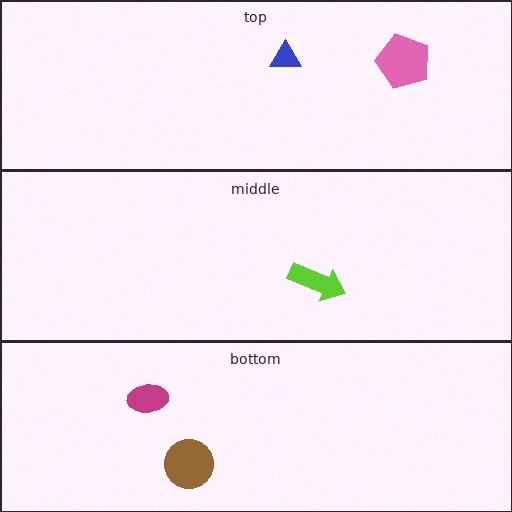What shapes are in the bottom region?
The brown circle, the magenta ellipse.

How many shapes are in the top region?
2.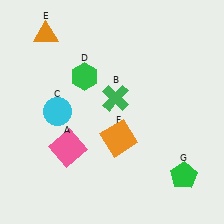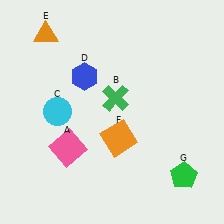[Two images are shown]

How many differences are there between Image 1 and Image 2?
There is 1 difference between the two images.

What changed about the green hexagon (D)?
In Image 1, D is green. In Image 2, it changed to blue.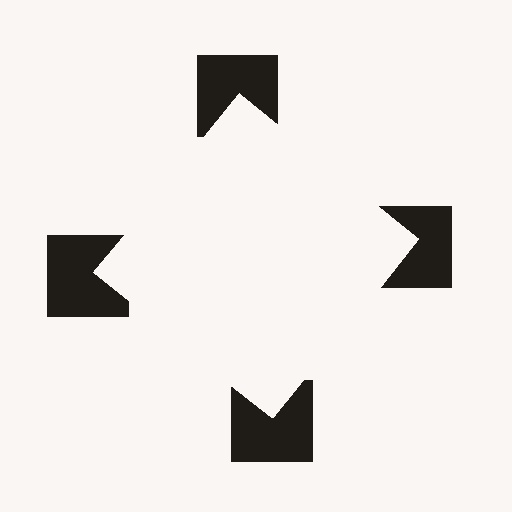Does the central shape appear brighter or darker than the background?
It typically appears slightly brighter than the background, even though no actual brightness change is drawn.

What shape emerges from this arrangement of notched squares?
An illusory square — its edges are inferred from the aligned wedge cuts in the notched squares, not physically drawn.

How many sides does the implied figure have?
4 sides.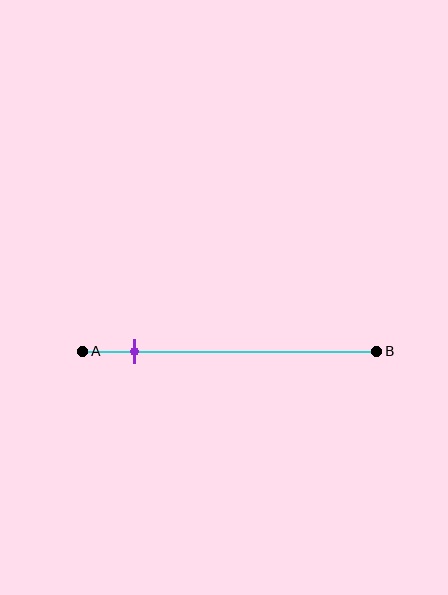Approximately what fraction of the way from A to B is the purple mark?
The purple mark is approximately 20% of the way from A to B.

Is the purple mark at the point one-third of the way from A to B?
No, the mark is at about 20% from A, not at the 33% one-third point.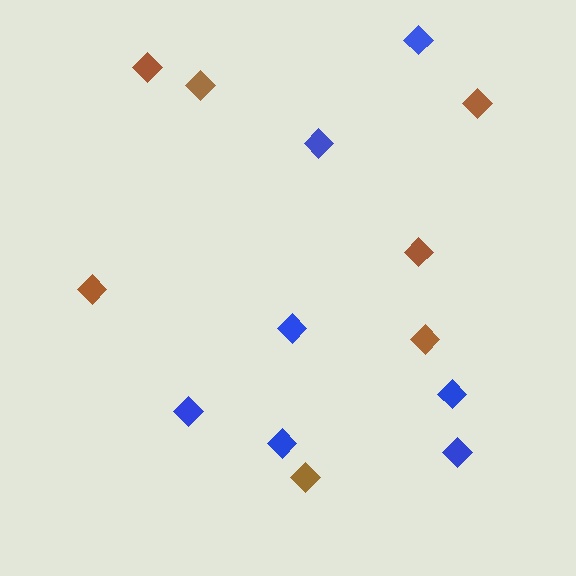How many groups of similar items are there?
There are 2 groups: one group of blue diamonds (7) and one group of brown diamonds (7).